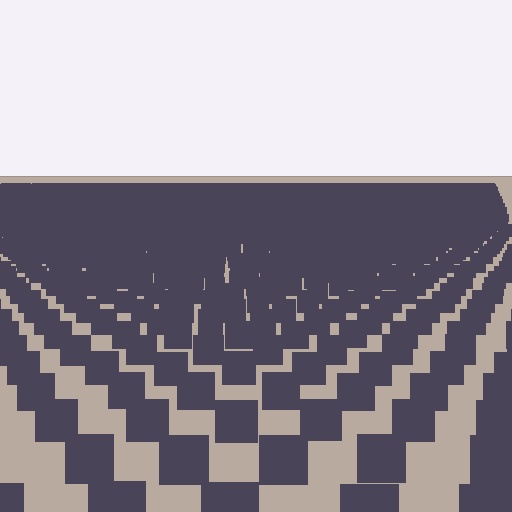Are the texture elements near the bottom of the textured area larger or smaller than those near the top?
Larger. Near the bottom, elements are closer to the viewer and appear at a bigger on-screen size.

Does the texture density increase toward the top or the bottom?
Density increases toward the top.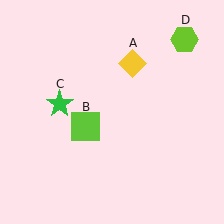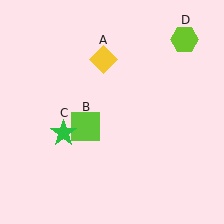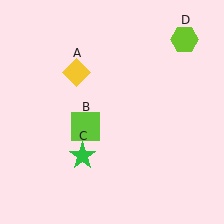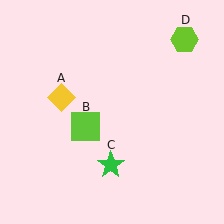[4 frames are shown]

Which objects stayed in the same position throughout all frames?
Lime square (object B) and lime hexagon (object D) remained stationary.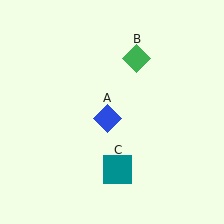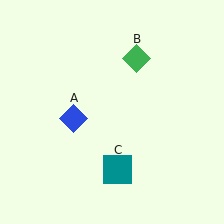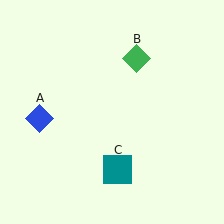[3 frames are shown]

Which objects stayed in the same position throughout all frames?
Green diamond (object B) and teal square (object C) remained stationary.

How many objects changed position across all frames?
1 object changed position: blue diamond (object A).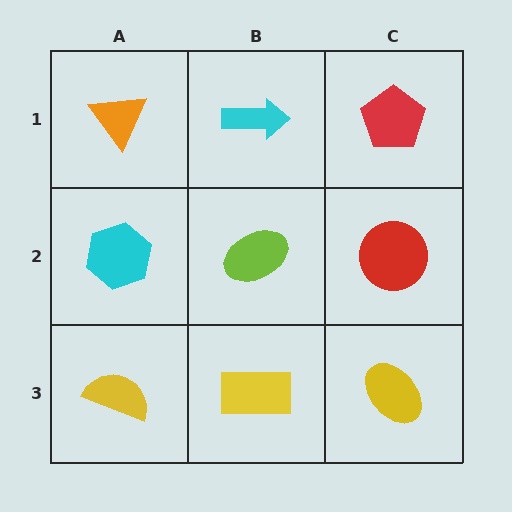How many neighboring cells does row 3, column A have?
2.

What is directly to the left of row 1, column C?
A cyan arrow.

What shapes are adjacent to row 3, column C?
A red circle (row 2, column C), a yellow rectangle (row 3, column B).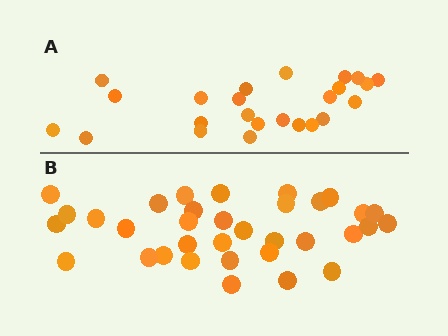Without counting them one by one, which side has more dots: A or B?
Region B (the bottom region) has more dots.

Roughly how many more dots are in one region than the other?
Region B has roughly 10 or so more dots than region A.